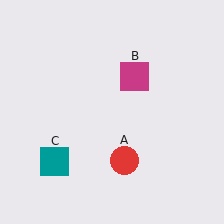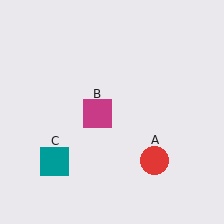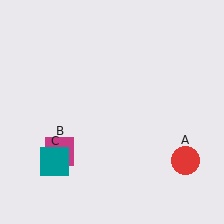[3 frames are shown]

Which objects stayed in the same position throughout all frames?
Teal square (object C) remained stationary.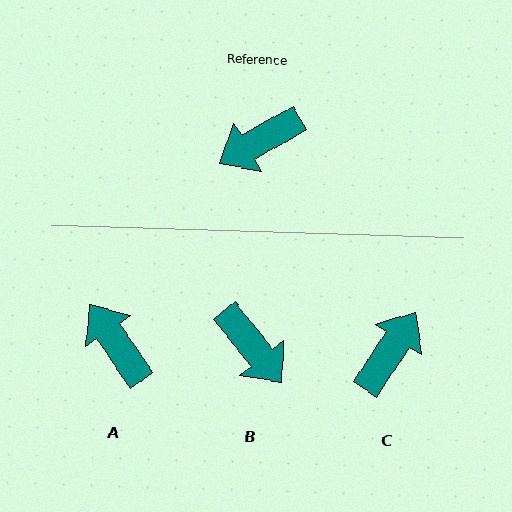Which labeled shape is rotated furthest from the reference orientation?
C, about 153 degrees away.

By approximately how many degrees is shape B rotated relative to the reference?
Approximately 99 degrees counter-clockwise.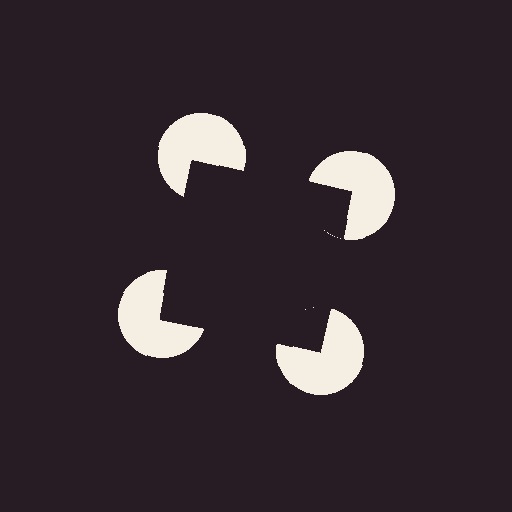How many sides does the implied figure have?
4 sides.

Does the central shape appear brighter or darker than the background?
It typically appears slightly darker than the background, even though no actual brightness change is drawn.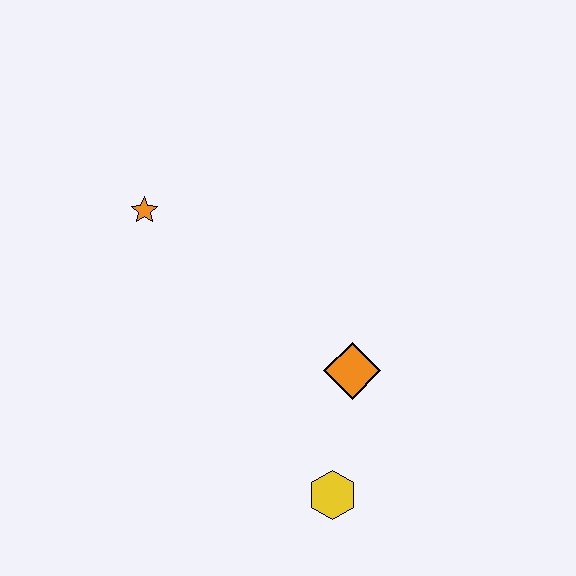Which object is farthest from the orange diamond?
The orange star is farthest from the orange diamond.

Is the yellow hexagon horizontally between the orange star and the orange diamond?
Yes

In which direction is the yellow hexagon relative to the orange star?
The yellow hexagon is below the orange star.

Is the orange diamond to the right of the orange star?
Yes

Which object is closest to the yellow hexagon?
The orange diamond is closest to the yellow hexagon.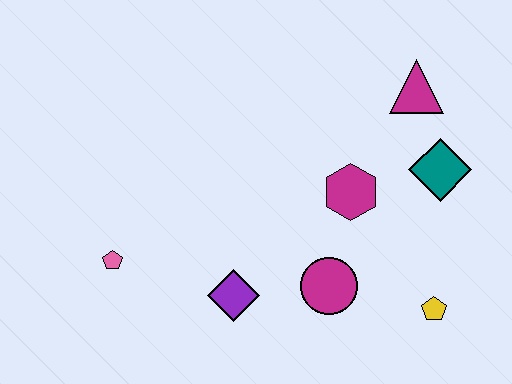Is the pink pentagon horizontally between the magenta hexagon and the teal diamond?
No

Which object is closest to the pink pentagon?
The purple diamond is closest to the pink pentagon.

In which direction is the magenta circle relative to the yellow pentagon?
The magenta circle is to the left of the yellow pentagon.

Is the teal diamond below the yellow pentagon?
No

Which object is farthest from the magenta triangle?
The pink pentagon is farthest from the magenta triangle.